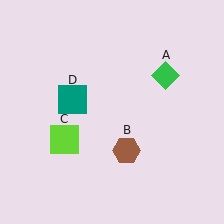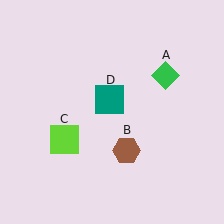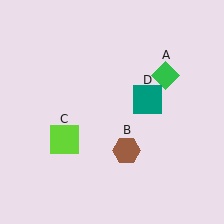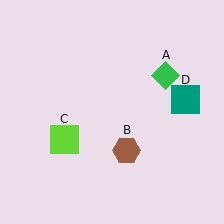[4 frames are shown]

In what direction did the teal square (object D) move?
The teal square (object D) moved right.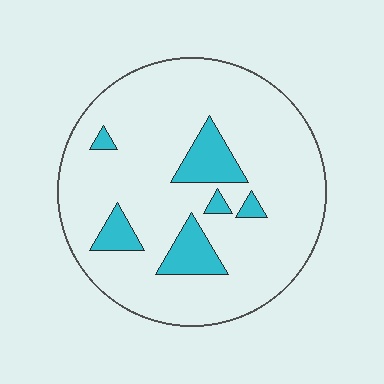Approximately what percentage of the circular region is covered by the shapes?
Approximately 15%.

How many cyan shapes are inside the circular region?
6.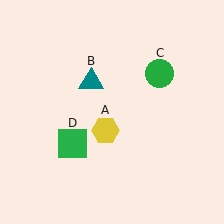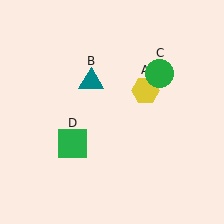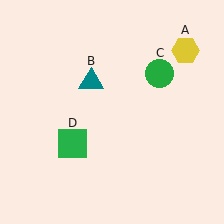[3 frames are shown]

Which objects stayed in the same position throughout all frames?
Teal triangle (object B) and green circle (object C) and green square (object D) remained stationary.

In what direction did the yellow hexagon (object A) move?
The yellow hexagon (object A) moved up and to the right.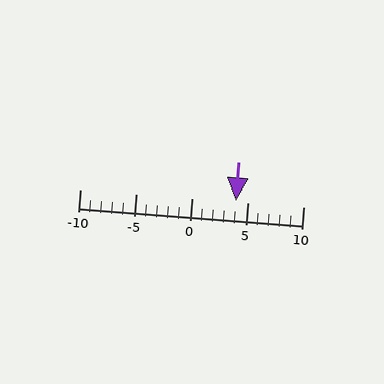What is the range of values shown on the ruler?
The ruler shows values from -10 to 10.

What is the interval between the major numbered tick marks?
The major tick marks are spaced 5 units apart.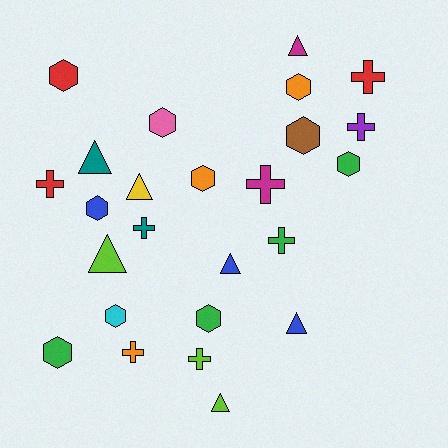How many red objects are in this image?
There are 3 red objects.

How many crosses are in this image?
There are 8 crosses.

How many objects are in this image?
There are 25 objects.